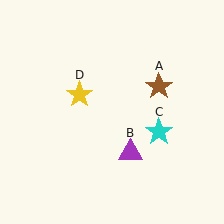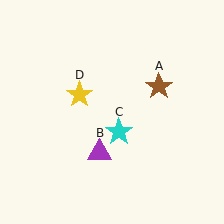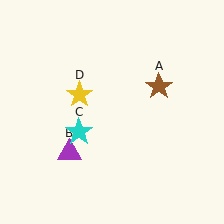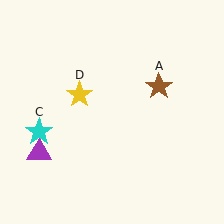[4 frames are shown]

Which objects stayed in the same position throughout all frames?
Brown star (object A) and yellow star (object D) remained stationary.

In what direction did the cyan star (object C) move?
The cyan star (object C) moved left.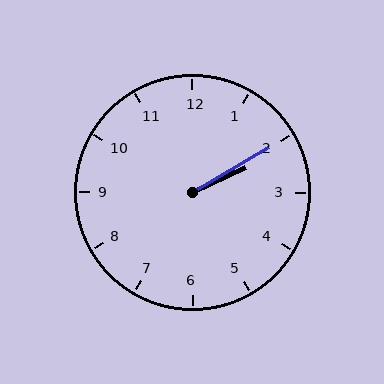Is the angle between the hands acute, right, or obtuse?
It is acute.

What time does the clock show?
2:10.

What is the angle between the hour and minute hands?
Approximately 5 degrees.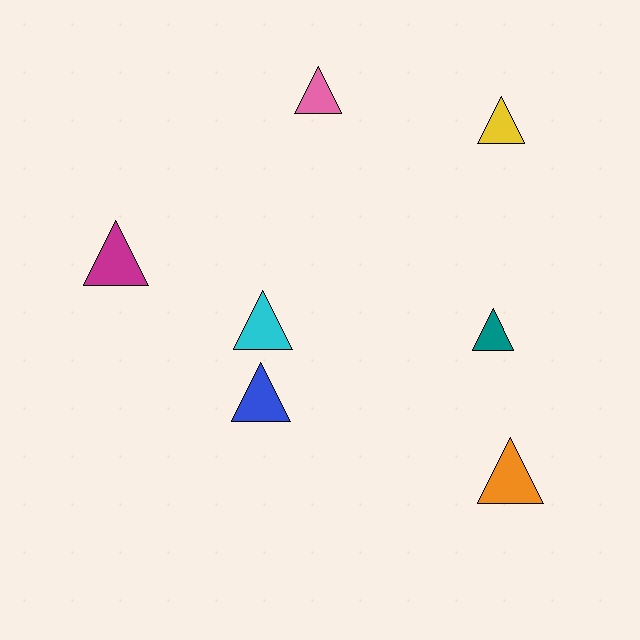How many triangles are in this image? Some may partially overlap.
There are 7 triangles.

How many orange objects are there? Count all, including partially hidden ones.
There is 1 orange object.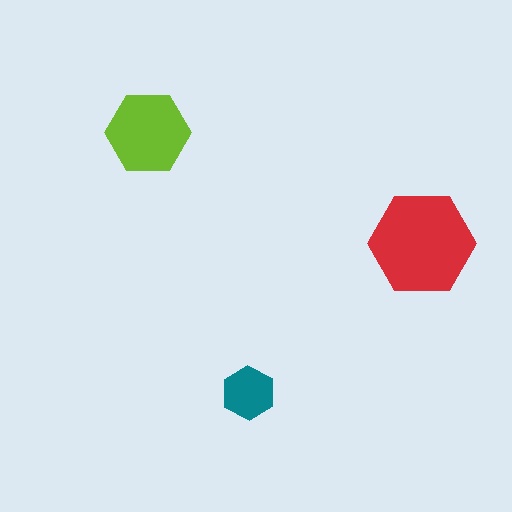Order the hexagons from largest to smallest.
the red one, the lime one, the teal one.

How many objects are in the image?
There are 3 objects in the image.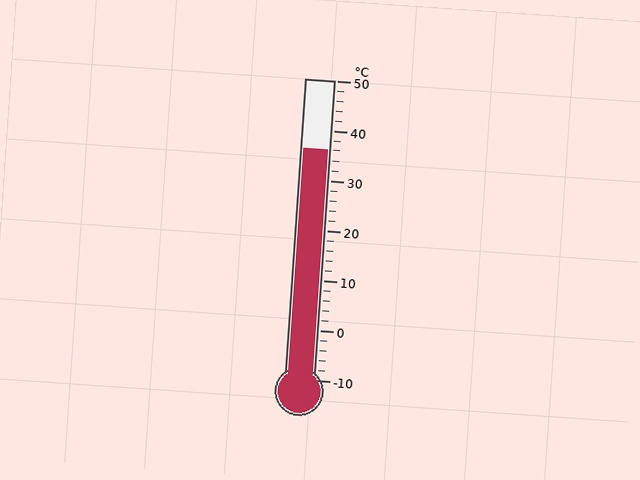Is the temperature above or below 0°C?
The temperature is above 0°C.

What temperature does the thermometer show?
The thermometer shows approximately 36°C.